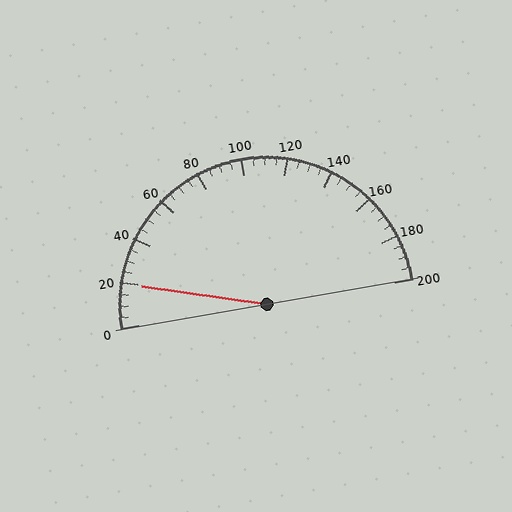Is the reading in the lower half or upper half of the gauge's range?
The reading is in the lower half of the range (0 to 200).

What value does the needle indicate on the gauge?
The needle indicates approximately 20.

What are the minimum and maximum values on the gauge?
The gauge ranges from 0 to 200.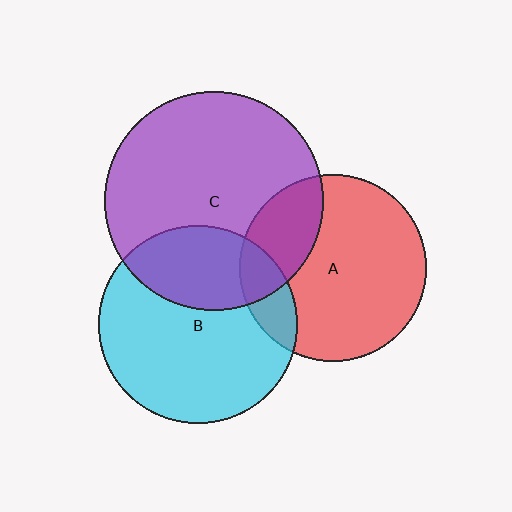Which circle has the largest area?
Circle C (purple).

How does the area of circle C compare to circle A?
Approximately 1.4 times.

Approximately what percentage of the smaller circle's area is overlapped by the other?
Approximately 25%.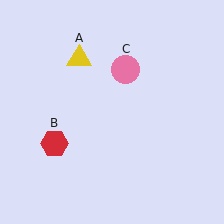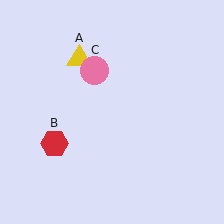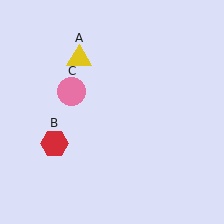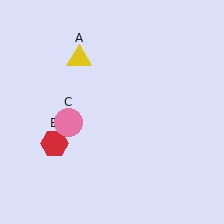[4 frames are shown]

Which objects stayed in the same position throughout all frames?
Yellow triangle (object A) and red hexagon (object B) remained stationary.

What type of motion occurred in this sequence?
The pink circle (object C) rotated counterclockwise around the center of the scene.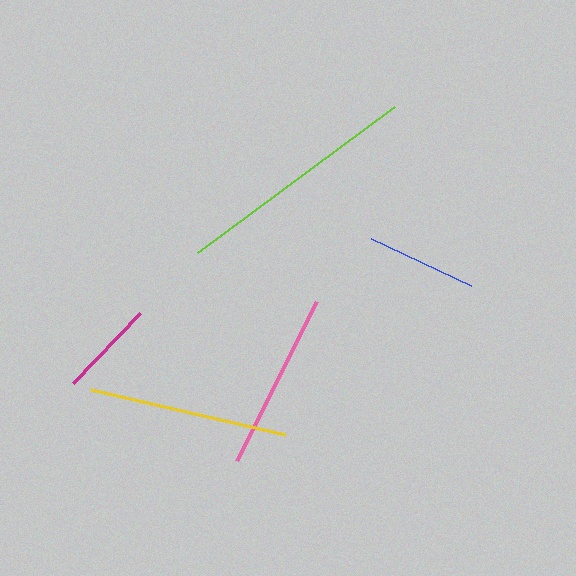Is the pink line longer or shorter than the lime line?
The lime line is longer than the pink line.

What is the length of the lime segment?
The lime segment is approximately 246 pixels long.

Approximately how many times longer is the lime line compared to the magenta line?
The lime line is approximately 2.5 times the length of the magenta line.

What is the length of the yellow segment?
The yellow segment is approximately 200 pixels long.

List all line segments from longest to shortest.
From longest to shortest: lime, yellow, pink, blue, magenta.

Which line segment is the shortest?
The magenta line is the shortest at approximately 97 pixels.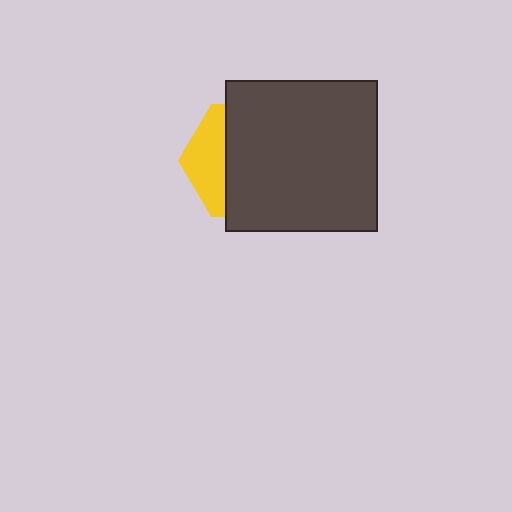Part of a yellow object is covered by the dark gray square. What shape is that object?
It is a hexagon.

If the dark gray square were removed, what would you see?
You would see the complete yellow hexagon.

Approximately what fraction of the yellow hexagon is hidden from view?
Roughly 68% of the yellow hexagon is hidden behind the dark gray square.